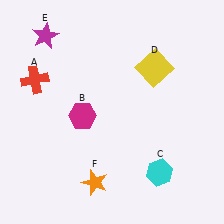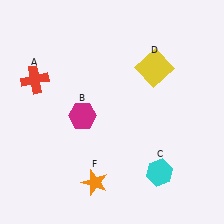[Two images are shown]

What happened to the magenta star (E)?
The magenta star (E) was removed in Image 2. It was in the top-left area of Image 1.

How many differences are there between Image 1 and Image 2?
There is 1 difference between the two images.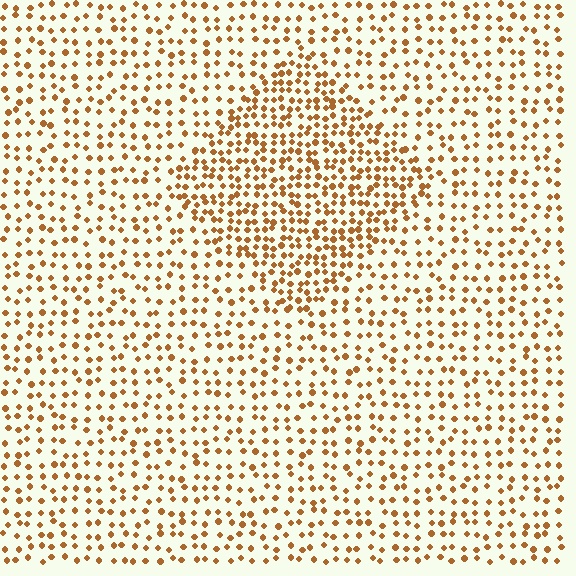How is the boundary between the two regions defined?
The boundary is defined by a change in element density (approximately 1.8x ratio). All elements are the same color, size, and shape.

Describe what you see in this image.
The image contains small brown elements arranged at two different densities. A diamond-shaped region is visible where the elements are more densely packed than the surrounding area.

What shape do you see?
I see a diamond.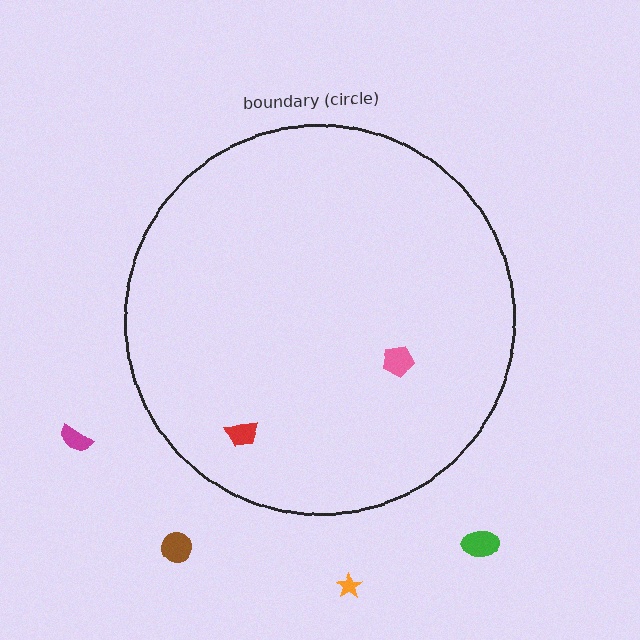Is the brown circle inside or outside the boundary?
Outside.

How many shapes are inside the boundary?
2 inside, 4 outside.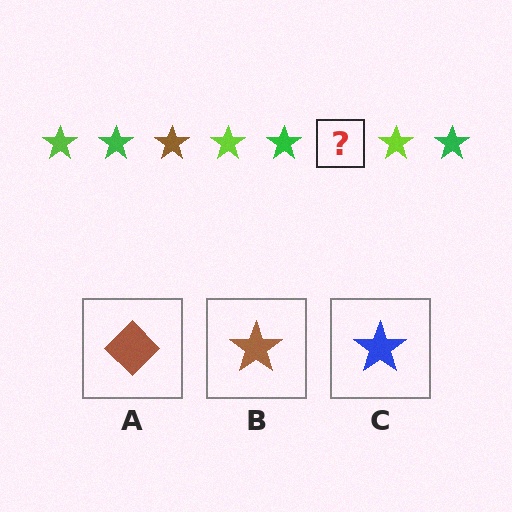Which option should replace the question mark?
Option B.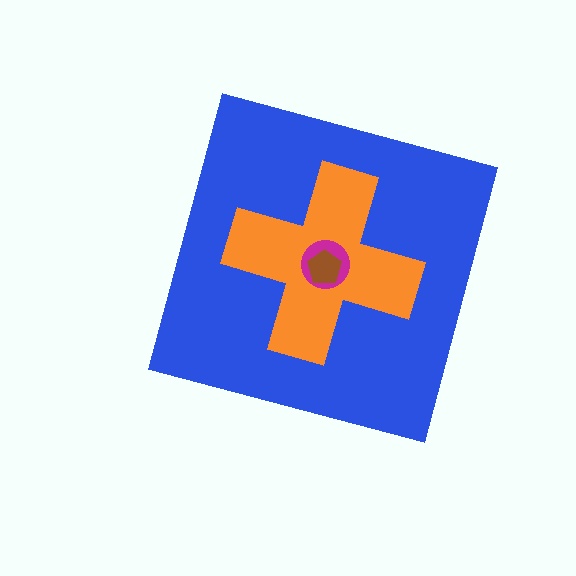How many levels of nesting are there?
4.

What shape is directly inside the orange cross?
The magenta circle.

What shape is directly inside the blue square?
The orange cross.